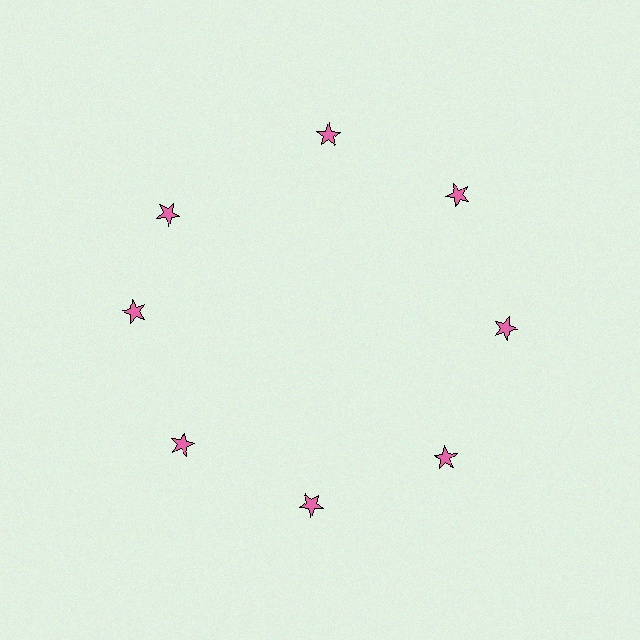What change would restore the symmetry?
The symmetry would be restored by rotating it back into even spacing with its neighbors so that all 8 stars sit at equal angles and equal distance from the center.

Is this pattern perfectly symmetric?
No. The 8 pink stars are arranged in a ring, but one element near the 10 o'clock position is rotated out of alignment along the ring, breaking the 8-fold rotational symmetry.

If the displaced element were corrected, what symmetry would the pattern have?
It would have 8-fold rotational symmetry — the pattern would map onto itself every 45 degrees.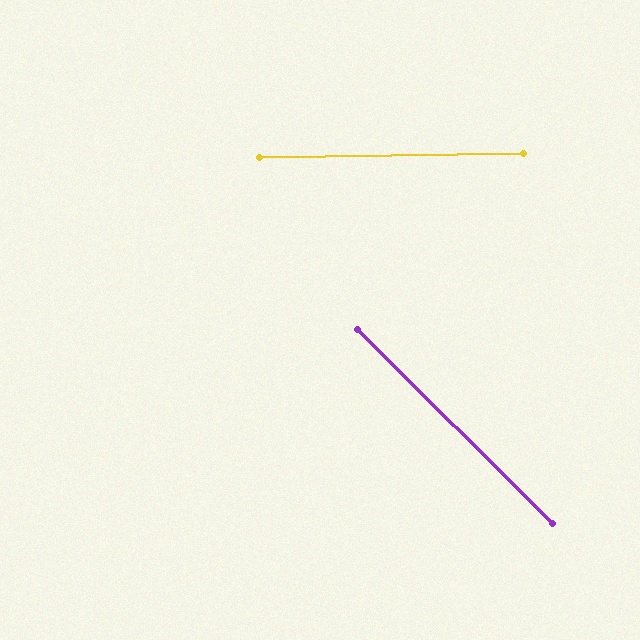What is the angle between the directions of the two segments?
Approximately 46 degrees.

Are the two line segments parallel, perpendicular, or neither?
Neither parallel nor perpendicular — they differ by about 46°.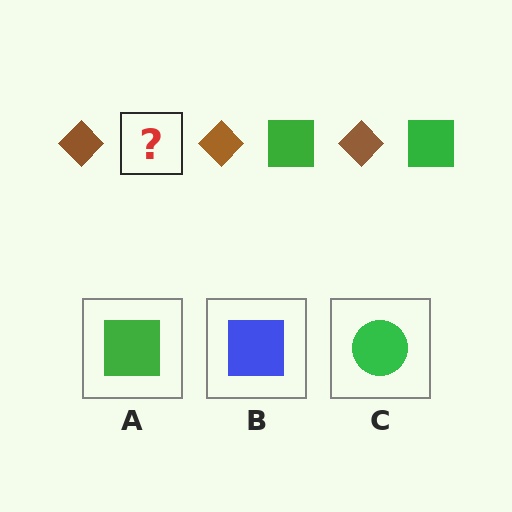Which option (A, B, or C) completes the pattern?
A.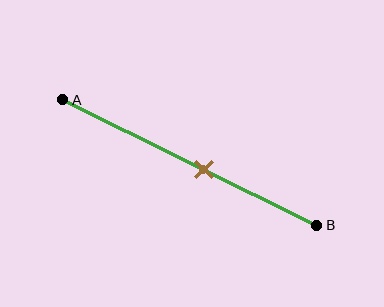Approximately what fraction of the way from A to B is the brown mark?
The brown mark is approximately 55% of the way from A to B.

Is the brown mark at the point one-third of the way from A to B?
No, the mark is at about 55% from A, not at the 33% one-third point.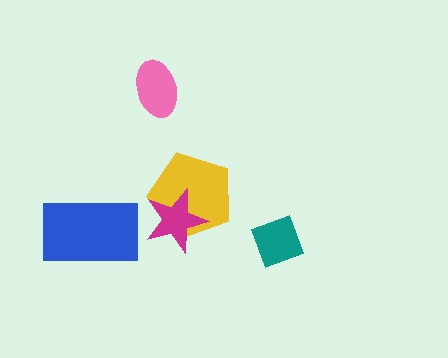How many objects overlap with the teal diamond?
0 objects overlap with the teal diamond.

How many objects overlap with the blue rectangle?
0 objects overlap with the blue rectangle.